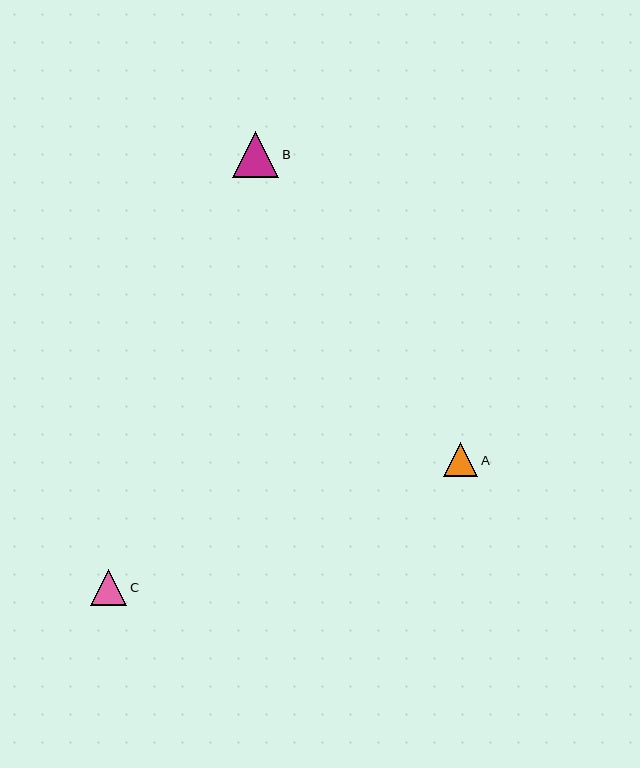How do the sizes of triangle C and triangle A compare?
Triangle C and triangle A are approximately the same size.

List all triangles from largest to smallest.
From largest to smallest: B, C, A.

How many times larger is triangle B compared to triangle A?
Triangle B is approximately 1.3 times the size of triangle A.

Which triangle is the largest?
Triangle B is the largest with a size of approximately 46 pixels.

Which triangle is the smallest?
Triangle A is the smallest with a size of approximately 34 pixels.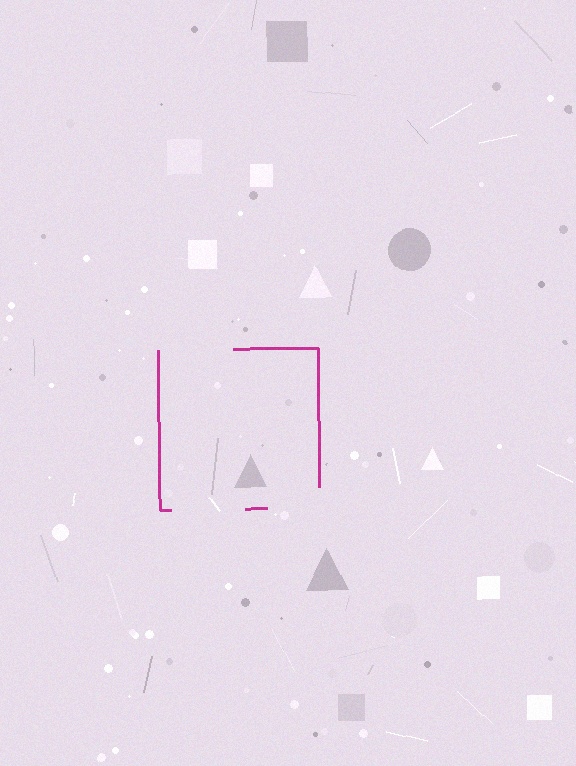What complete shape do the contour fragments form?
The contour fragments form a square.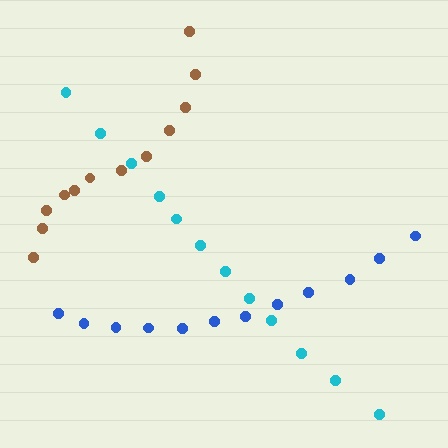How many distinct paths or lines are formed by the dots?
There are 3 distinct paths.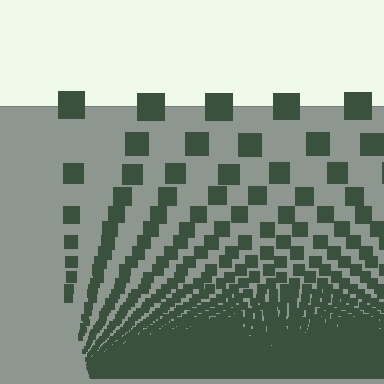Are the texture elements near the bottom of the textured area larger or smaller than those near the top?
Smaller. The gradient is inverted — elements near the bottom are smaller and denser.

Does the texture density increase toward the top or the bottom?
Density increases toward the bottom.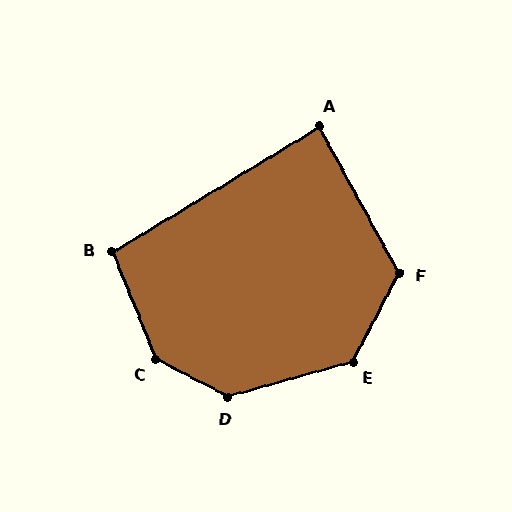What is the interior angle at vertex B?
Approximately 99 degrees (obtuse).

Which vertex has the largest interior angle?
C, at approximately 140 degrees.